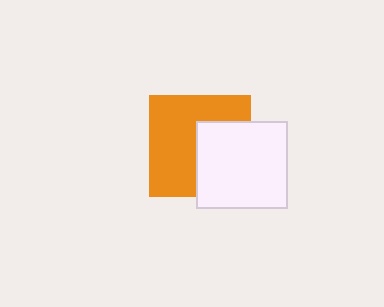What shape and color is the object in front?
The object in front is a white rectangle.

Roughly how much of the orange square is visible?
About half of it is visible (roughly 59%).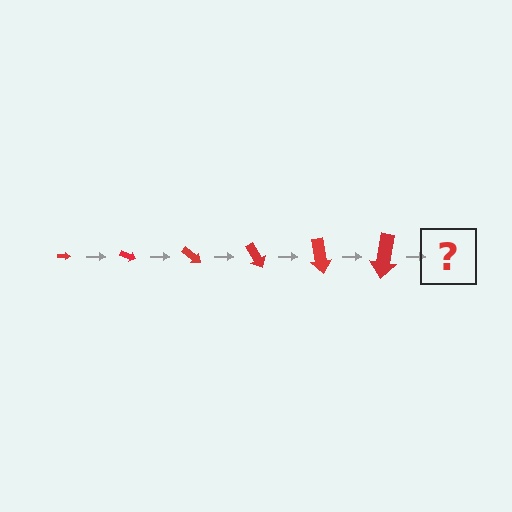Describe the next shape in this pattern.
It should be an arrow, larger than the previous one and rotated 120 degrees from the start.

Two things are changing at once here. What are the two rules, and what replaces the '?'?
The two rules are that the arrow grows larger each step and it rotates 20 degrees each step. The '?' should be an arrow, larger than the previous one and rotated 120 degrees from the start.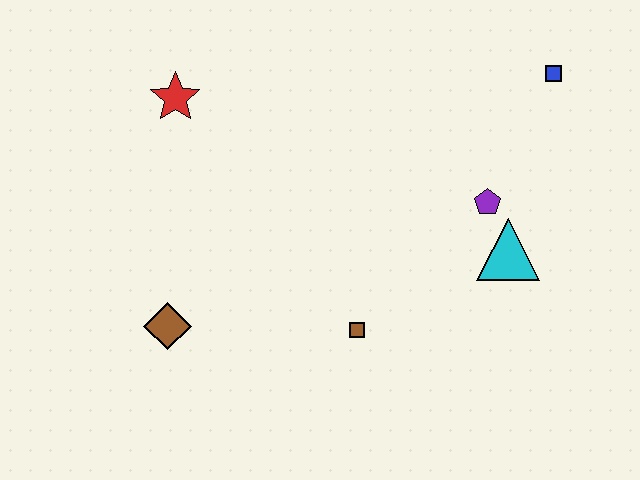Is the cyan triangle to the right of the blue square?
No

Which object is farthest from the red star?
The blue square is farthest from the red star.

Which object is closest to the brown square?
The cyan triangle is closest to the brown square.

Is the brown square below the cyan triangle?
Yes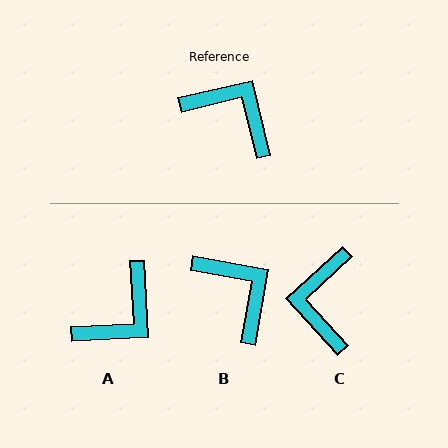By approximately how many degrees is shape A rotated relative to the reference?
Approximately 100 degrees clockwise.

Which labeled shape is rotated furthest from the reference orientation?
C, about 119 degrees away.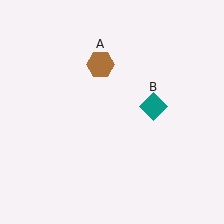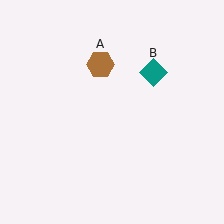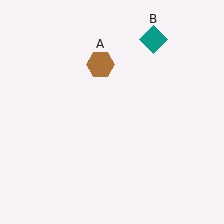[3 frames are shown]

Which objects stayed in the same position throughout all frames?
Brown hexagon (object A) remained stationary.